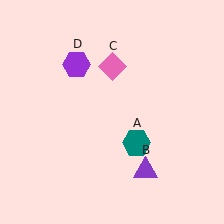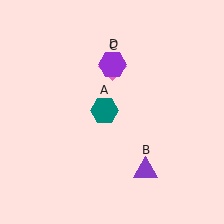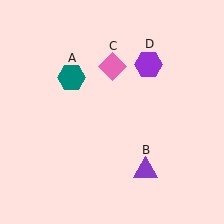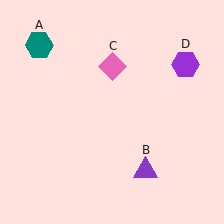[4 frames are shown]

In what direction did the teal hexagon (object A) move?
The teal hexagon (object A) moved up and to the left.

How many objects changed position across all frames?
2 objects changed position: teal hexagon (object A), purple hexagon (object D).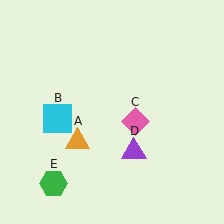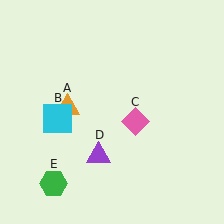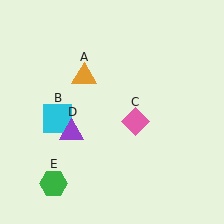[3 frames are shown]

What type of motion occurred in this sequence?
The orange triangle (object A), purple triangle (object D) rotated clockwise around the center of the scene.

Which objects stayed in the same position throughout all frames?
Cyan square (object B) and pink diamond (object C) and green hexagon (object E) remained stationary.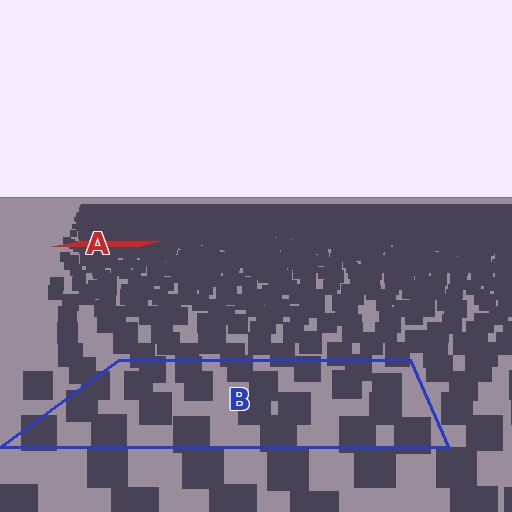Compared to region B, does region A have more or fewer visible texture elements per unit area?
Region A has more texture elements per unit area — they are packed more densely because it is farther away.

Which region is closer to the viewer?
Region B is closer. The texture elements there are larger and more spread out.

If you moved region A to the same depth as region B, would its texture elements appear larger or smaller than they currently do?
They would appear larger. At a closer depth, the same texture elements are projected at a bigger on-screen size.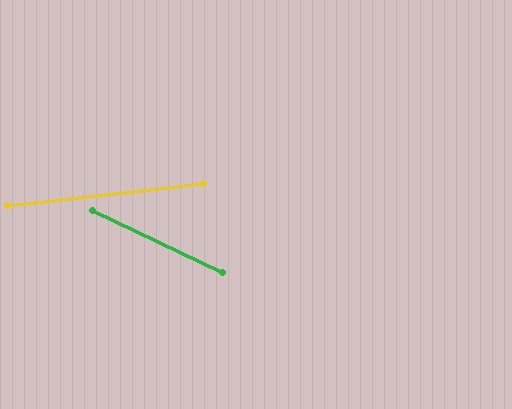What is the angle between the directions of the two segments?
Approximately 32 degrees.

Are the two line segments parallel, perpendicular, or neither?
Neither parallel nor perpendicular — they differ by about 32°.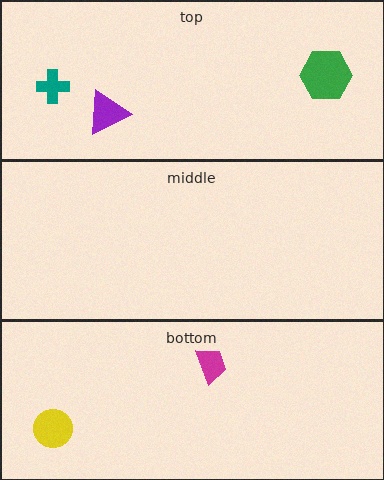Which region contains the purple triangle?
The top region.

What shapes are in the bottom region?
The magenta trapezoid, the yellow circle.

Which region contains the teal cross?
The top region.